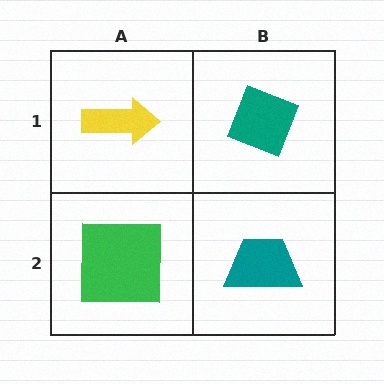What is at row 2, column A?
A green square.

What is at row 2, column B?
A teal trapezoid.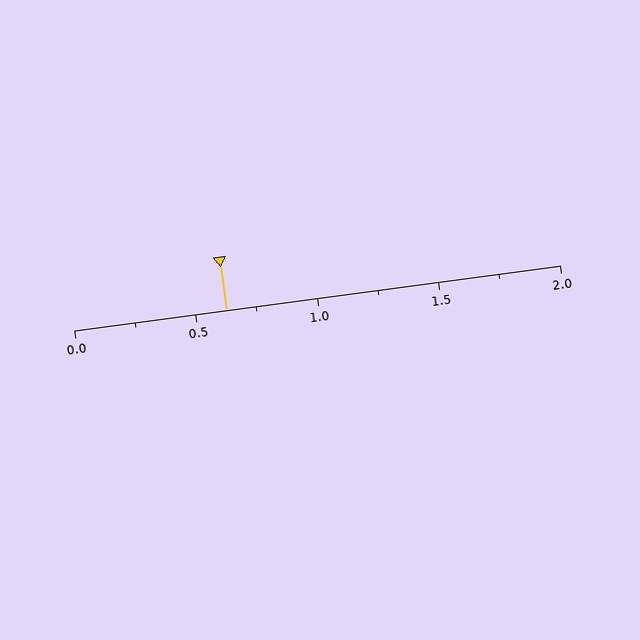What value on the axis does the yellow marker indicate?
The marker indicates approximately 0.62.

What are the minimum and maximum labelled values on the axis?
The axis runs from 0.0 to 2.0.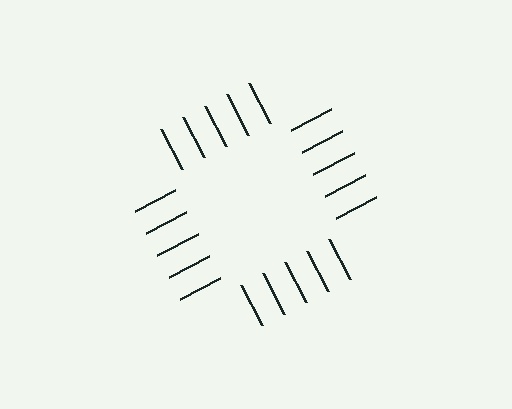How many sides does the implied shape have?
4 sides — the line-ends trace a square.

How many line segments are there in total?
20 — 5 along each of the 4 edges.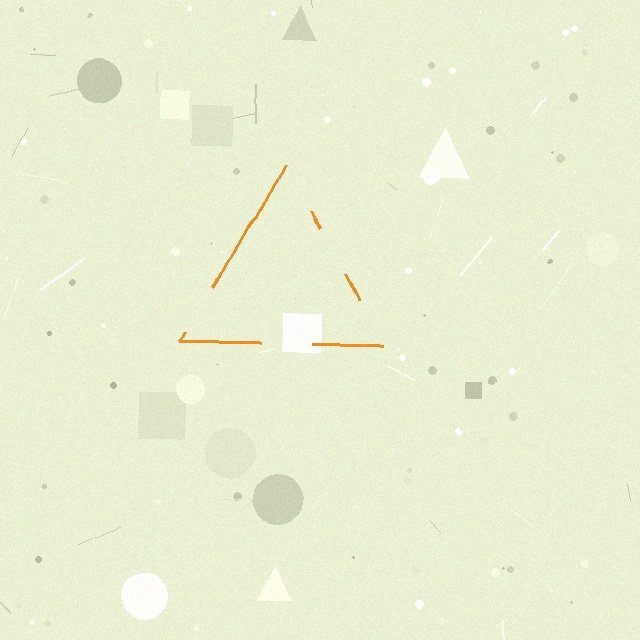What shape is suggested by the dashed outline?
The dashed outline suggests a triangle.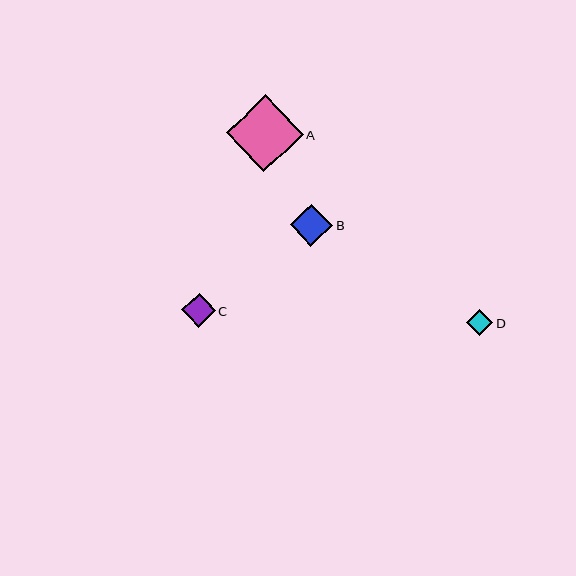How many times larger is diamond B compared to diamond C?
Diamond B is approximately 1.2 times the size of diamond C.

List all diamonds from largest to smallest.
From largest to smallest: A, B, C, D.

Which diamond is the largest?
Diamond A is the largest with a size of approximately 77 pixels.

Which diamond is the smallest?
Diamond D is the smallest with a size of approximately 27 pixels.